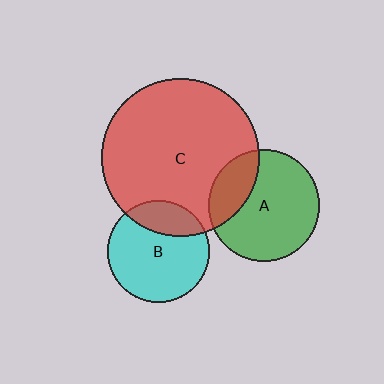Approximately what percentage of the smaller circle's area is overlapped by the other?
Approximately 25%.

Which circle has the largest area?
Circle C (red).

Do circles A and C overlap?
Yes.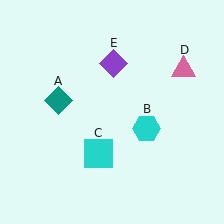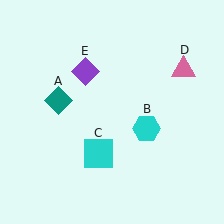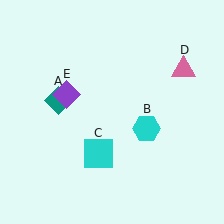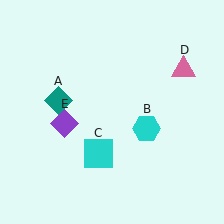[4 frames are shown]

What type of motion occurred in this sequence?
The purple diamond (object E) rotated counterclockwise around the center of the scene.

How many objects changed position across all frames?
1 object changed position: purple diamond (object E).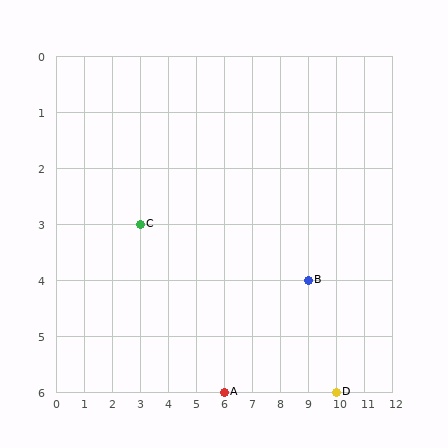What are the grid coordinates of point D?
Point D is at grid coordinates (10, 6).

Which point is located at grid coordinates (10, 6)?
Point D is at (10, 6).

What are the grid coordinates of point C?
Point C is at grid coordinates (3, 3).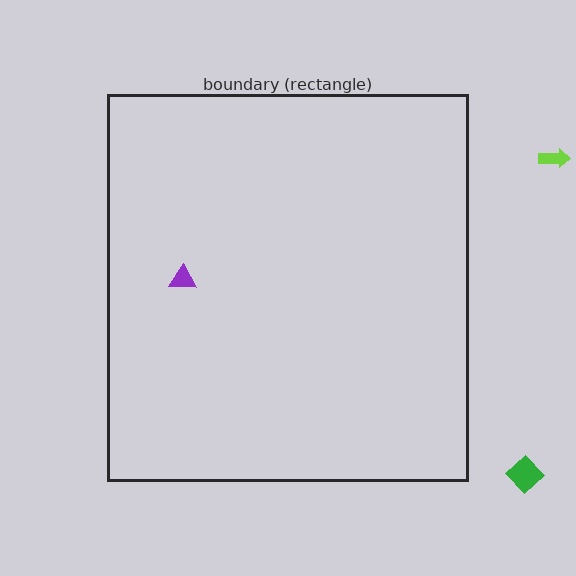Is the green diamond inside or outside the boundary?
Outside.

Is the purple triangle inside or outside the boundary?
Inside.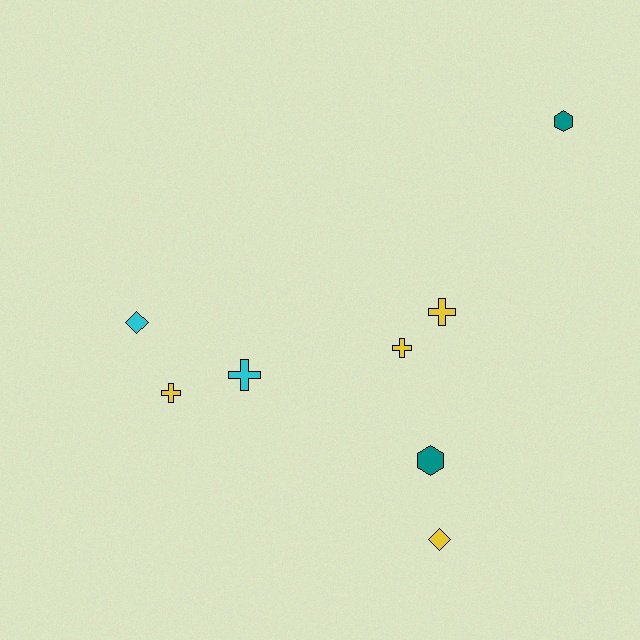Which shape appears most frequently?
Cross, with 4 objects.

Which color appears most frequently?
Yellow, with 4 objects.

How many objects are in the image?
There are 8 objects.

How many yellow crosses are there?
There are 3 yellow crosses.